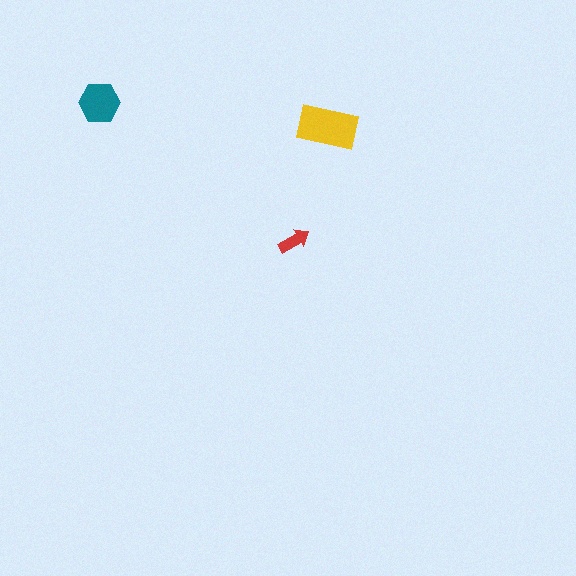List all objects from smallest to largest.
The red arrow, the teal hexagon, the yellow rectangle.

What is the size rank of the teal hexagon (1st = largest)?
2nd.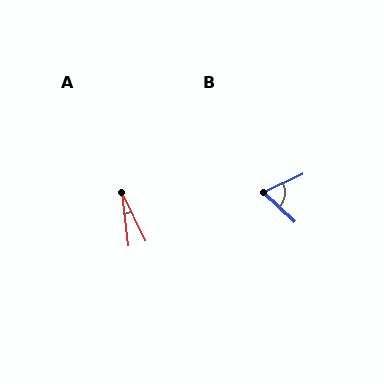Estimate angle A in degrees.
Approximately 19 degrees.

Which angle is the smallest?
A, at approximately 19 degrees.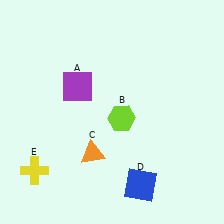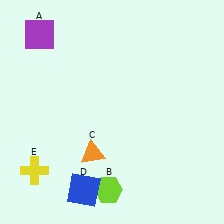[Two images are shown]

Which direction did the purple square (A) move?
The purple square (A) moved up.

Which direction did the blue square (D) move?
The blue square (D) moved left.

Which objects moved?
The objects that moved are: the purple square (A), the lime hexagon (B), the blue square (D).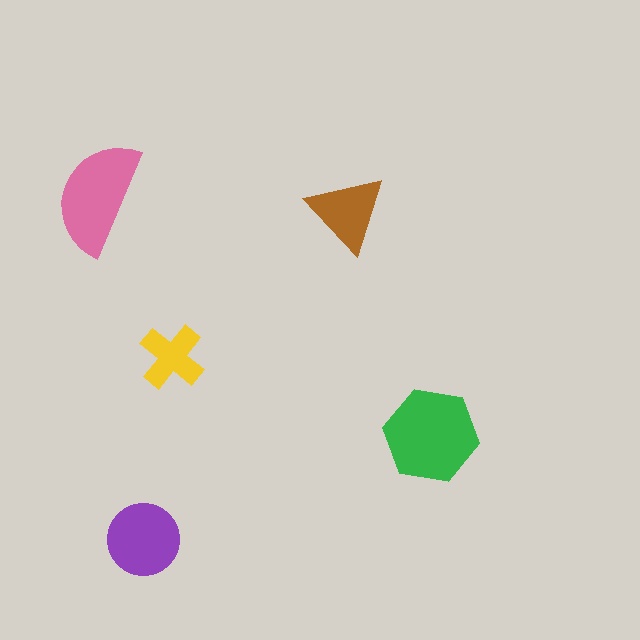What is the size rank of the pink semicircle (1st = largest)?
2nd.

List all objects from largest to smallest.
The green hexagon, the pink semicircle, the purple circle, the brown triangle, the yellow cross.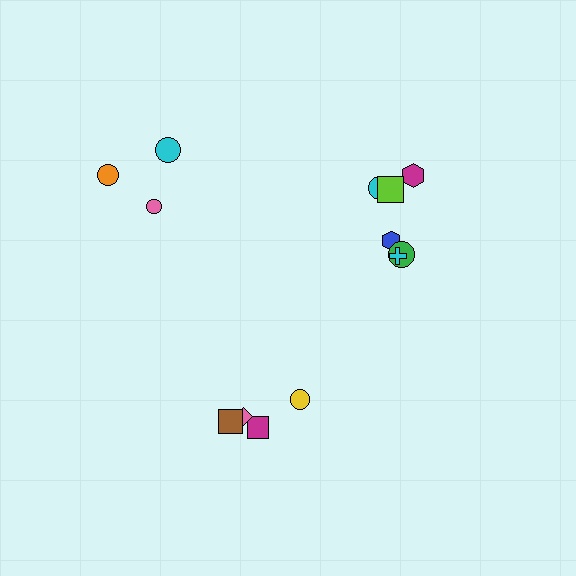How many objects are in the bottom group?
There are 4 objects.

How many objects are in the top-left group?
There are 3 objects.